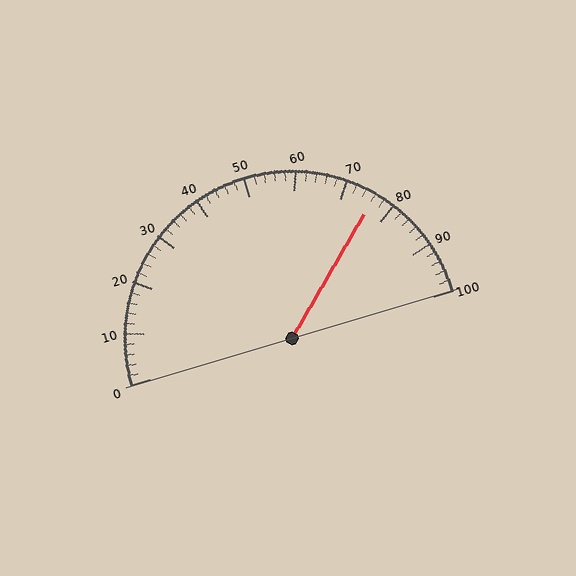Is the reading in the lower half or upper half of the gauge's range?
The reading is in the upper half of the range (0 to 100).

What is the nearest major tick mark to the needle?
The nearest major tick mark is 80.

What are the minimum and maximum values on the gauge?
The gauge ranges from 0 to 100.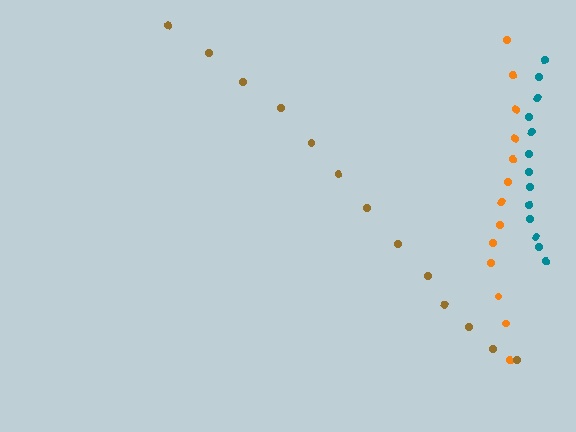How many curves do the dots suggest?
There are 3 distinct paths.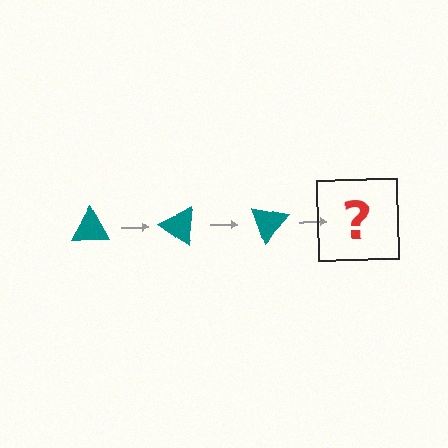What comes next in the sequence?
The next element should be a teal triangle rotated 105 degrees.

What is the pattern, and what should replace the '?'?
The pattern is that the triangle rotates 35 degrees each step. The '?' should be a teal triangle rotated 105 degrees.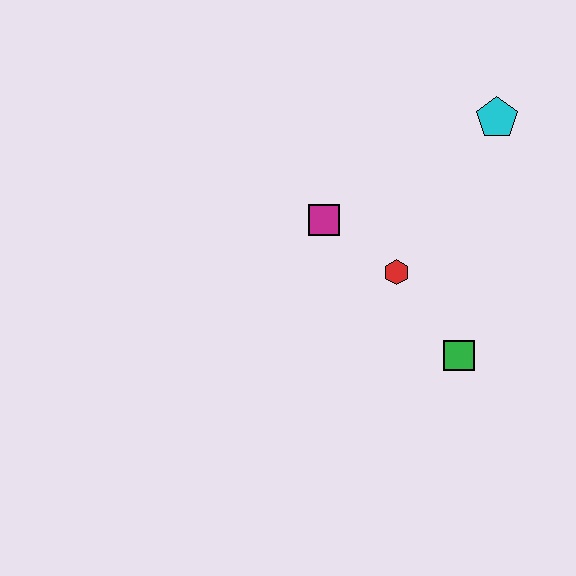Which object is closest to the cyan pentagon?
The red hexagon is closest to the cyan pentagon.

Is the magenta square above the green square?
Yes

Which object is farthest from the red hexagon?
The cyan pentagon is farthest from the red hexagon.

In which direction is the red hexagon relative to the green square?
The red hexagon is above the green square.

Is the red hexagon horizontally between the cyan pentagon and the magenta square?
Yes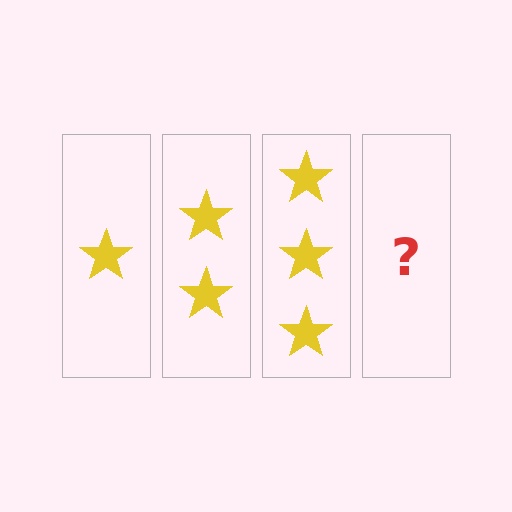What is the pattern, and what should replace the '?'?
The pattern is that each step adds one more star. The '?' should be 4 stars.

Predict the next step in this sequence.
The next step is 4 stars.